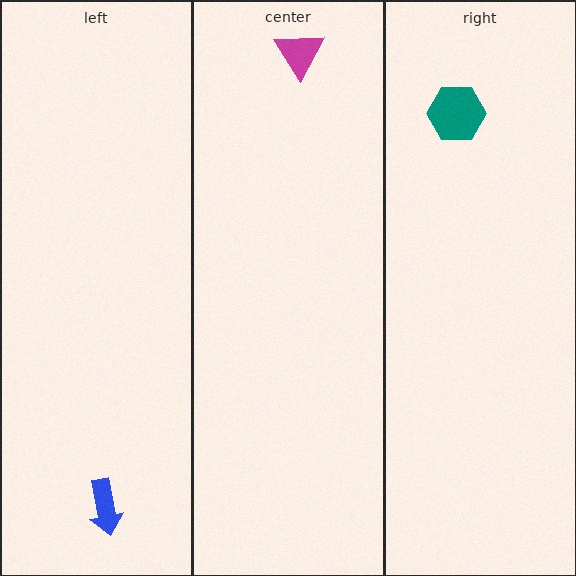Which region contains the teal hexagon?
The right region.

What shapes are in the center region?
The magenta triangle.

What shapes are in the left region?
The blue arrow.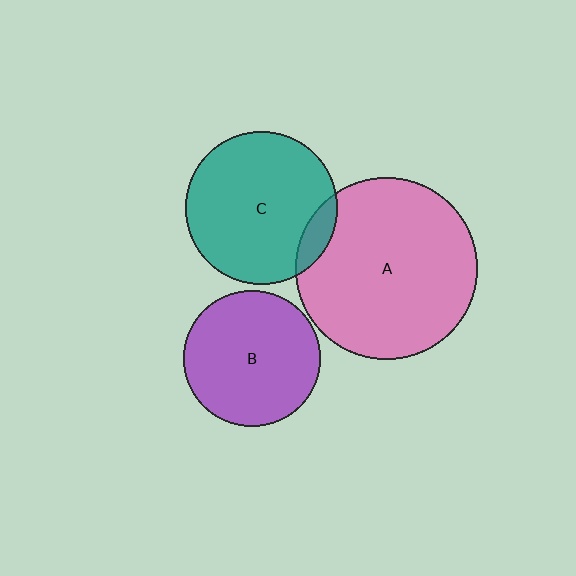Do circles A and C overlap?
Yes.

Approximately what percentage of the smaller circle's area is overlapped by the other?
Approximately 10%.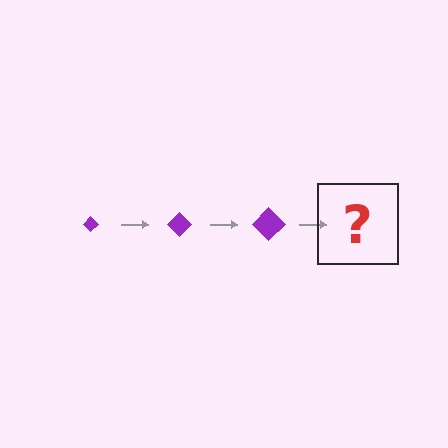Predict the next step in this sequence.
The next step is a purple diamond, larger than the previous one.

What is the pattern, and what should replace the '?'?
The pattern is that the diamond gets progressively larger each step. The '?' should be a purple diamond, larger than the previous one.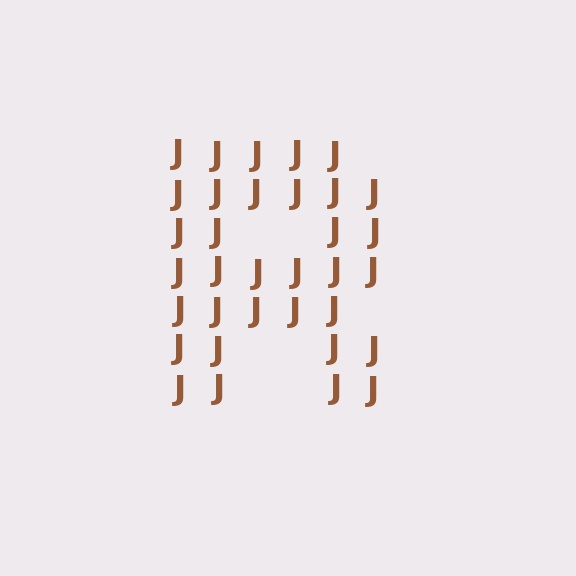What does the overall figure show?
The overall figure shows the letter R.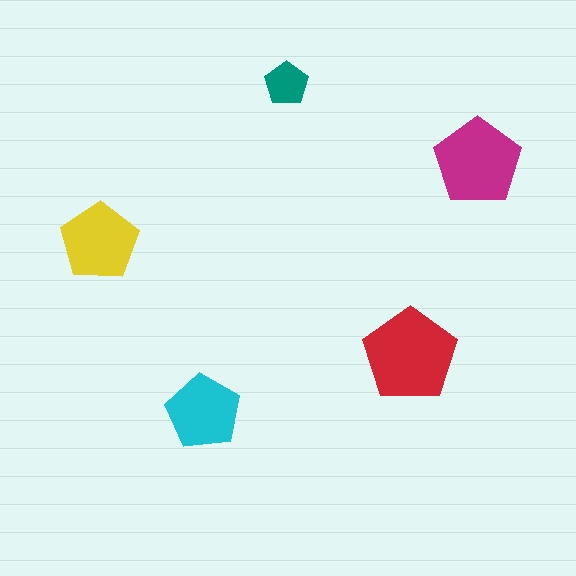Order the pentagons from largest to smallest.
the red one, the magenta one, the yellow one, the cyan one, the teal one.